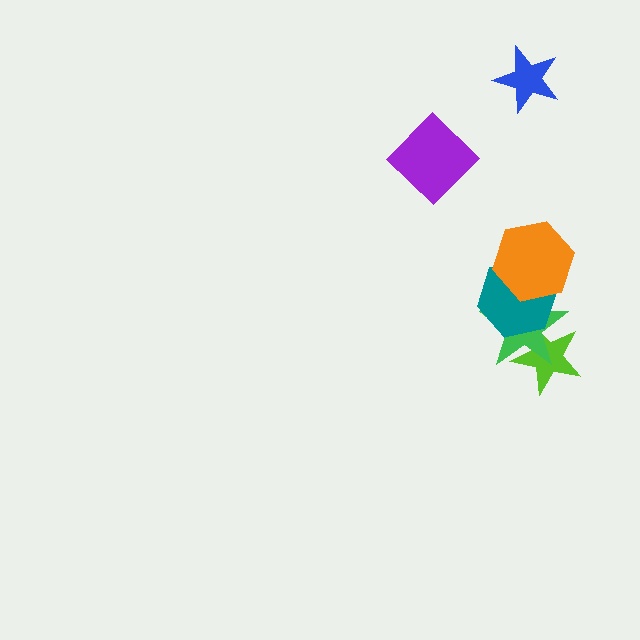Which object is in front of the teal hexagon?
The orange hexagon is in front of the teal hexagon.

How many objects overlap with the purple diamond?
0 objects overlap with the purple diamond.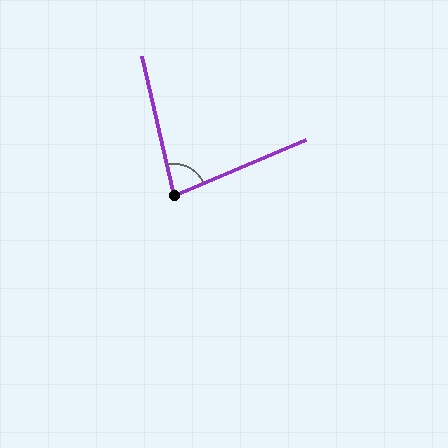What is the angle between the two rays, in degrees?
Approximately 80 degrees.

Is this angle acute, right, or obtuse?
It is acute.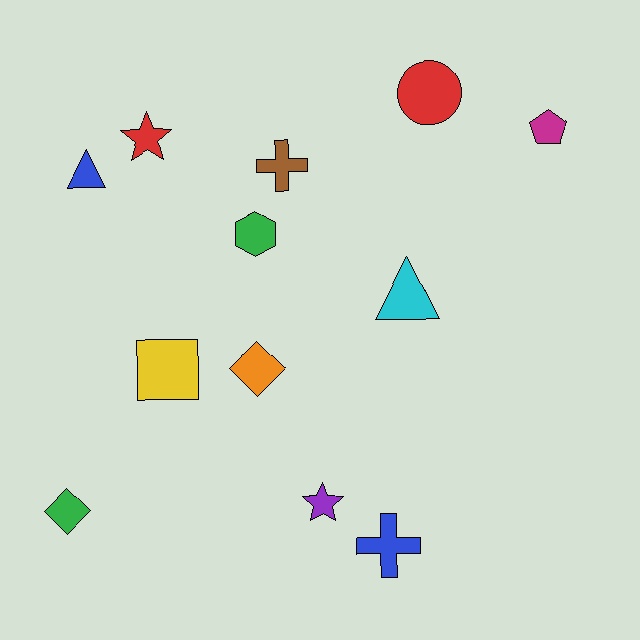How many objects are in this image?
There are 12 objects.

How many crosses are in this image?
There are 2 crosses.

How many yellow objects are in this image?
There is 1 yellow object.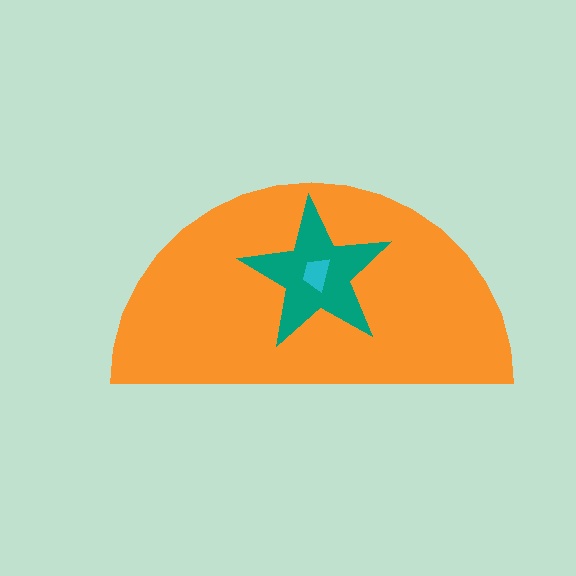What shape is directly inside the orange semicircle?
The teal star.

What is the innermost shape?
The cyan trapezoid.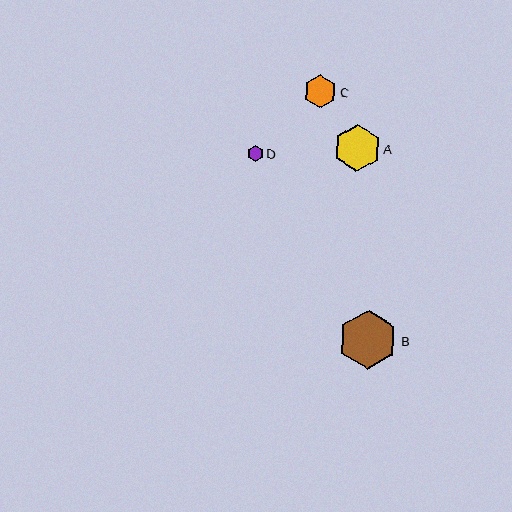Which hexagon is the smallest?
Hexagon D is the smallest with a size of approximately 16 pixels.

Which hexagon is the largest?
Hexagon B is the largest with a size of approximately 59 pixels.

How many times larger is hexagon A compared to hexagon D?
Hexagon A is approximately 3.0 times the size of hexagon D.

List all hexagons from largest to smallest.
From largest to smallest: B, A, C, D.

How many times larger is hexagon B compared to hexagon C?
Hexagon B is approximately 1.8 times the size of hexagon C.